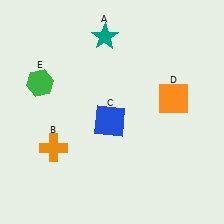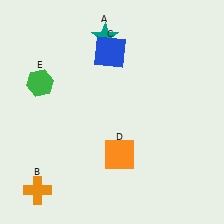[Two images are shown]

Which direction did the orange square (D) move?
The orange square (D) moved down.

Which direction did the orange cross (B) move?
The orange cross (B) moved down.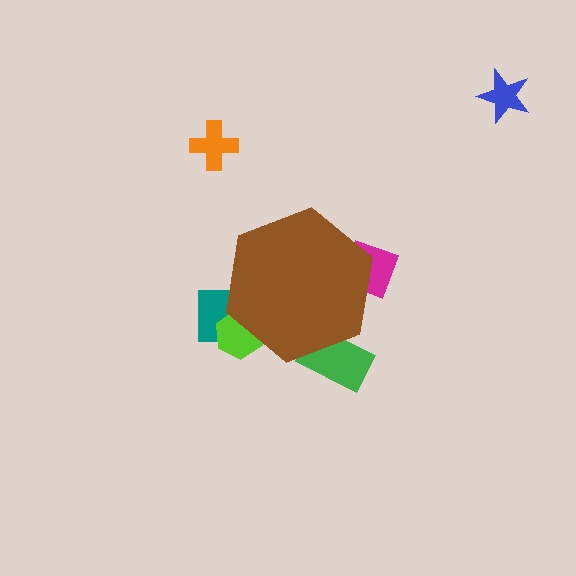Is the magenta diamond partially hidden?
Yes, the magenta diamond is partially hidden behind the brown hexagon.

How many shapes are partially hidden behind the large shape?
4 shapes are partially hidden.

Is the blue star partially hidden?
No, the blue star is fully visible.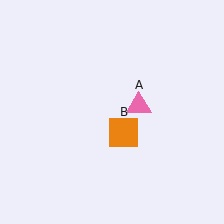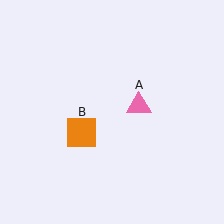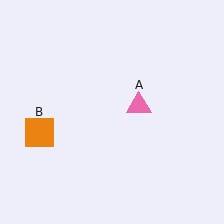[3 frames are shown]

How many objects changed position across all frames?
1 object changed position: orange square (object B).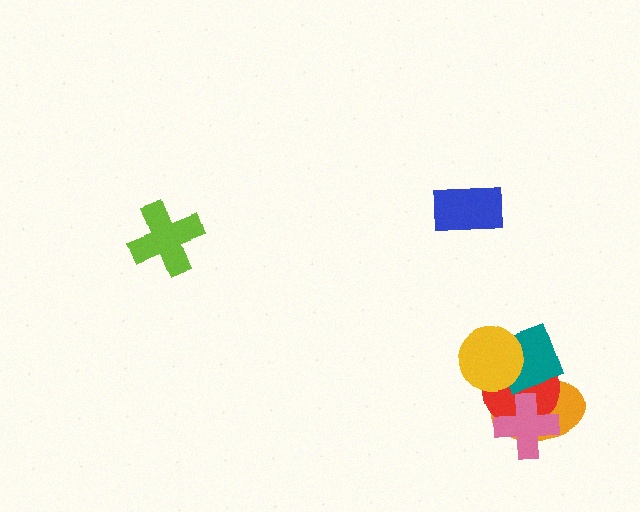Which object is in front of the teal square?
The yellow circle is in front of the teal square.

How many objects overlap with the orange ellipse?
4 objects overlap with the orange ellipse.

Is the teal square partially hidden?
Yes, it is partially covered by another shape.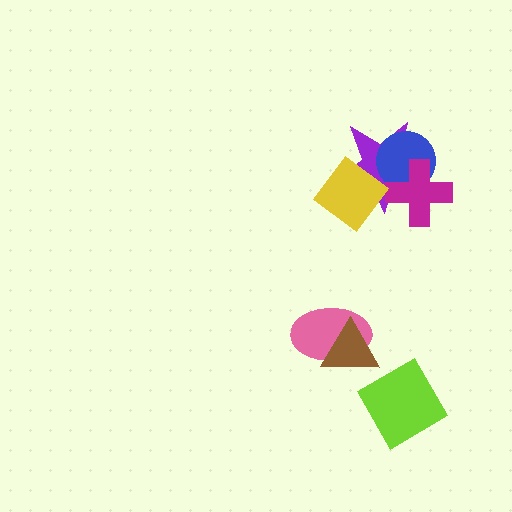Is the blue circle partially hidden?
Yes, it is partially covered by another shape.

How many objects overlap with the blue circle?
2 objects overlap with the blue circle.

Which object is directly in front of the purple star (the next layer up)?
The blue circle is directly in front of the purple star.